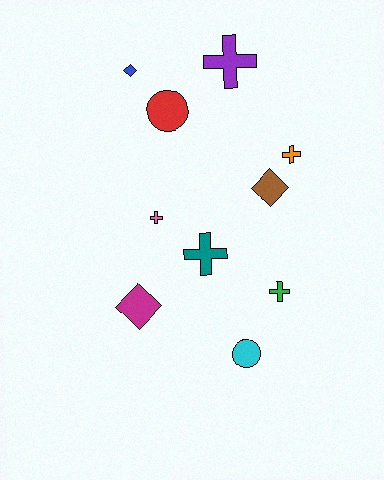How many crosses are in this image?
There are 5 crosses.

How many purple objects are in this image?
There is 1 purple object.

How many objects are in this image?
There are 10 objects.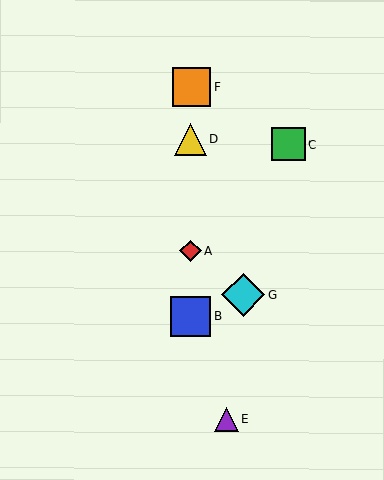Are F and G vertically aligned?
No, F is at x≈191 and G is at x≈243.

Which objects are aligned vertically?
Objects A, B, D, F are aligned vertically.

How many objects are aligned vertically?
4 objects (A, B, D, F) are aligned vertically.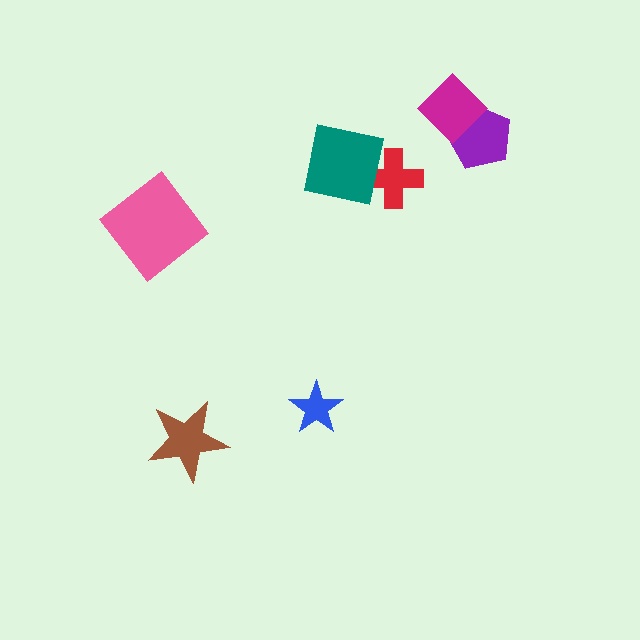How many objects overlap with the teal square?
1 object overlaps with the teal square.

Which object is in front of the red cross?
The teal square is in front of the red cross.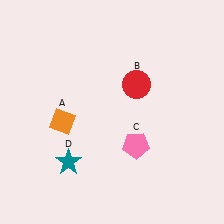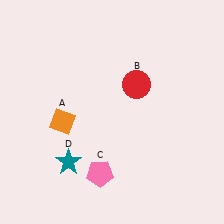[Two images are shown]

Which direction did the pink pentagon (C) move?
The pink pentagon (C) moved left.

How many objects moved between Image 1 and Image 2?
1 object moved between the two images.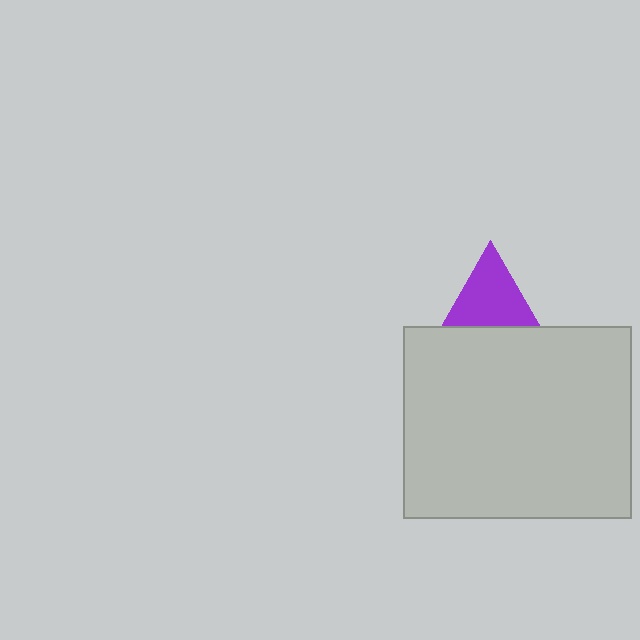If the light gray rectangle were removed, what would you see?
You would see the complete purple triangle.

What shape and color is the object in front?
The object in front is a light gray rectangle.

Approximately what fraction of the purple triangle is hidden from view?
Roughly 47% of the purple triangle is hidden behind the light gray rectangle.